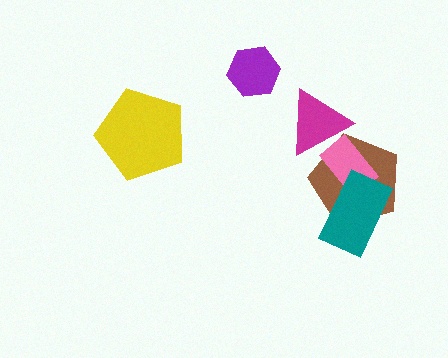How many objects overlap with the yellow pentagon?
0 objects overlap with the yellow pentagon.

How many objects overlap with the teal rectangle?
2 objects overlap with the teal rectangle.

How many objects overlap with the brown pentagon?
3 objects overlap with the brown pentagon.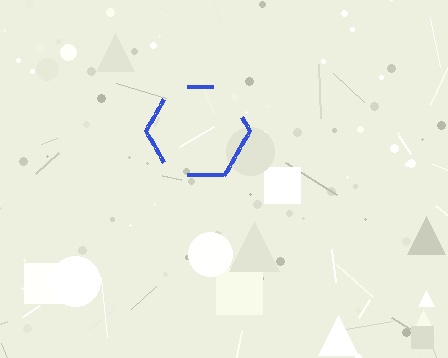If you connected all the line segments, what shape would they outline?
They would outline a hexagon.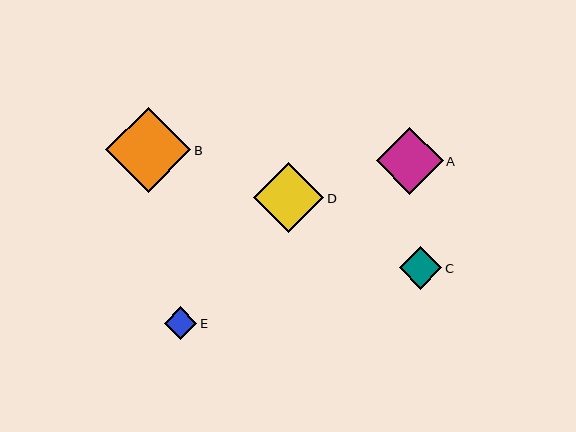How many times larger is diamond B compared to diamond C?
Diamond B is approximately 2.0 times the size of diamond C.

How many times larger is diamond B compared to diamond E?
Diamond B is approximately 2.6 times the size of diamond E.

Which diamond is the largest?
Diamond B is the largest with a size of approximately 85 pixels.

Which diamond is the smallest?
Diamond E is the smallest with a size of approximately 32 pixels.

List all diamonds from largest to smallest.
From largest to smallest: B, D, A, C, E.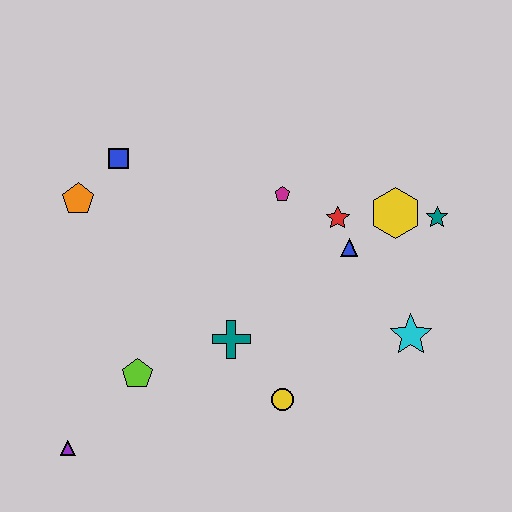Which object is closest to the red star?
The blue triangle is closest to the red star.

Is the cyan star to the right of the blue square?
Yes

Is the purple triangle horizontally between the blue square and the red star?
No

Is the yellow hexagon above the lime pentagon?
Yes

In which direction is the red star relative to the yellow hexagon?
The red star is to the left of the yellow hexagon.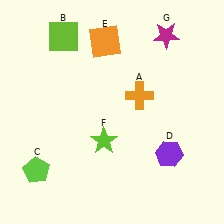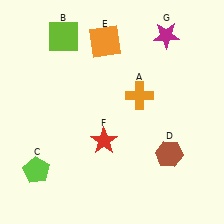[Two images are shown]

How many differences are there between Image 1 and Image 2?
There are 2 differences between the two images.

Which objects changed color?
D changed from purple to brown. F changed from lime to red.